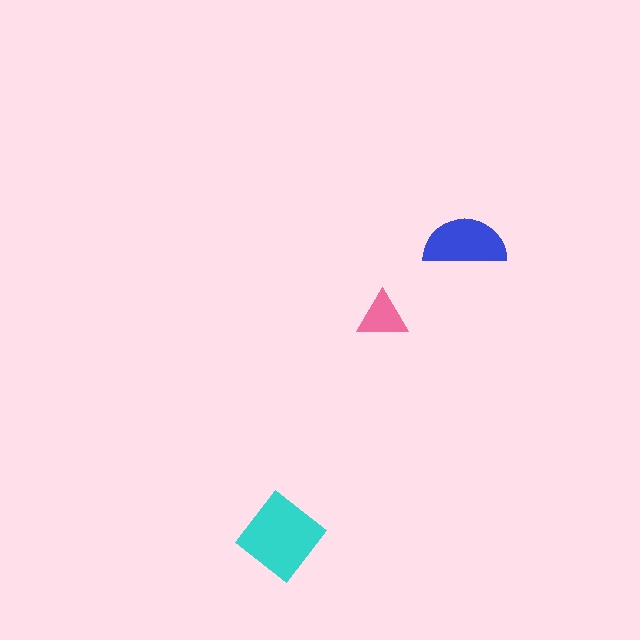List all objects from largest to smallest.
The cyan diamond, the blue semicircle, the pink triangle.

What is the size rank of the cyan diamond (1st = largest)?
1st.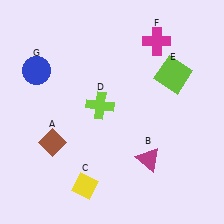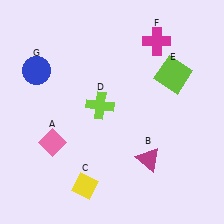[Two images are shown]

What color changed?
The diamond (A) changed from brown in Image 1 to pink in Image 2.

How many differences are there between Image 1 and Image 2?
There is 1 difference between the two images.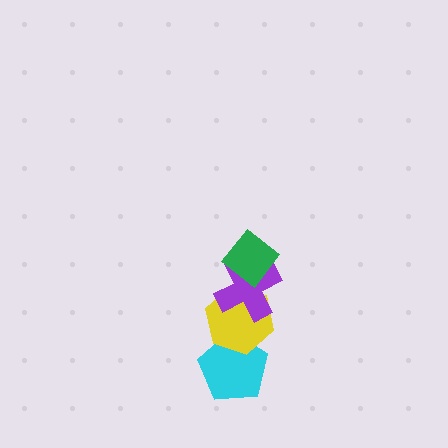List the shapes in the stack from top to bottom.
From top to bottom: the green diamond, the purple cross, the yellow hexagon, the cyan pentagon.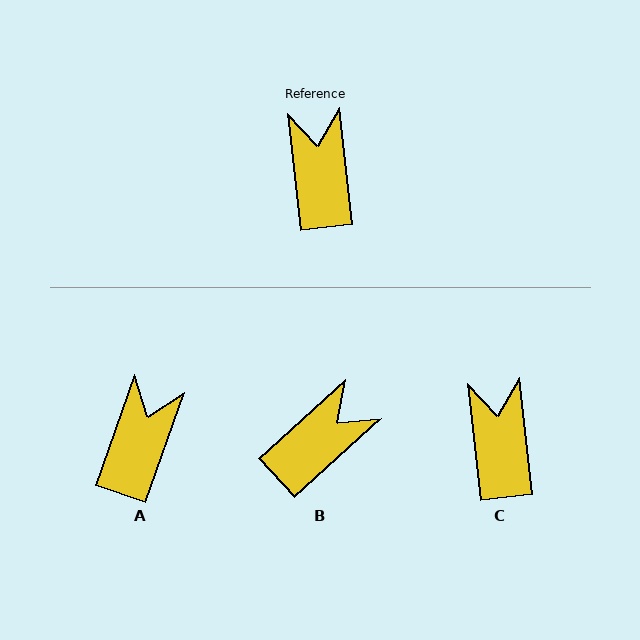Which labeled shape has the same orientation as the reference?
C.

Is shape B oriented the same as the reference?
No, it is off by about 54 degrees.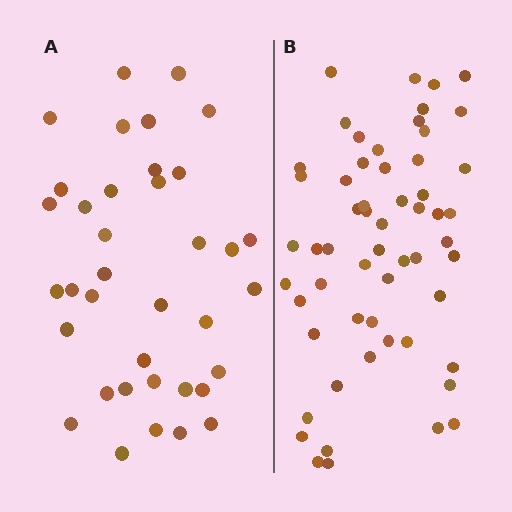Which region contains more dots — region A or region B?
Region B (the right region) has more dots.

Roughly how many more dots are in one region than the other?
Region B has approximately 20 more dots than region A.